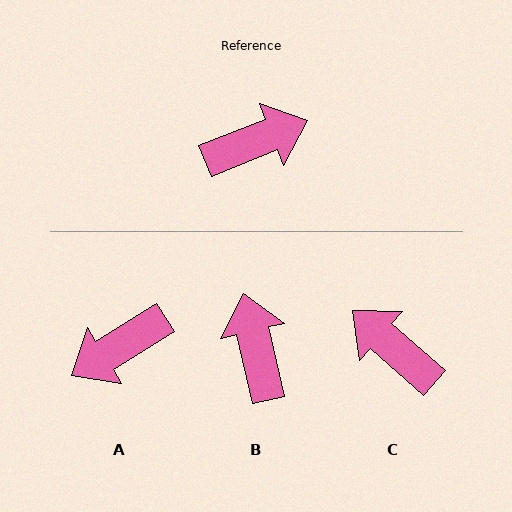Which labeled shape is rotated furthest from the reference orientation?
A, about 170 degrees away.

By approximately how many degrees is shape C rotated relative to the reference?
Approximately 117 degrees counter-clockwise.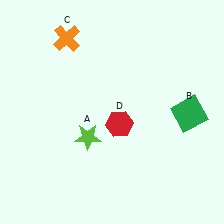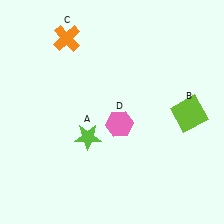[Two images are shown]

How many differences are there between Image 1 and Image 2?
There are 2 differences between the two images.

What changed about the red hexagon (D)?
In Image 1, D is red. In Image 2, it changed to pink.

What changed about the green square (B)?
In Image 1, B is green. In Image 2, it changed to lime.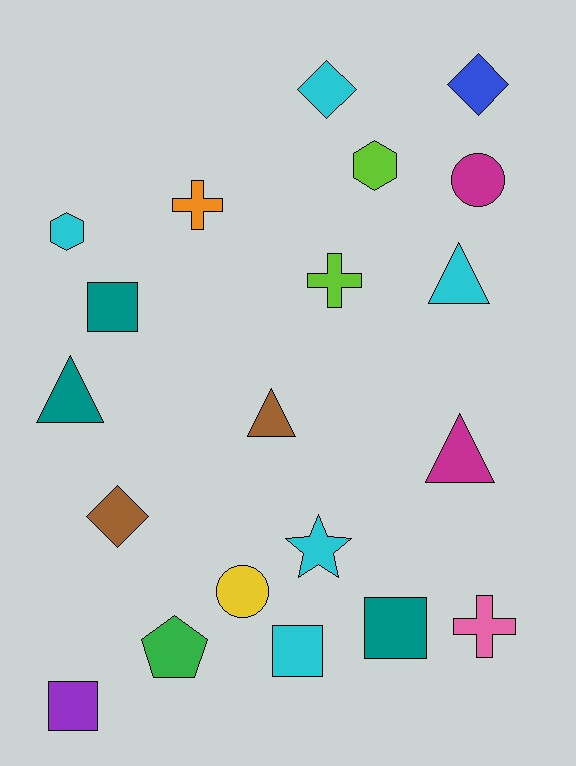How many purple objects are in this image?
There is 1 purple object.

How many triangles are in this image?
There are 4 triangles.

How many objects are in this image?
There are 20 objects.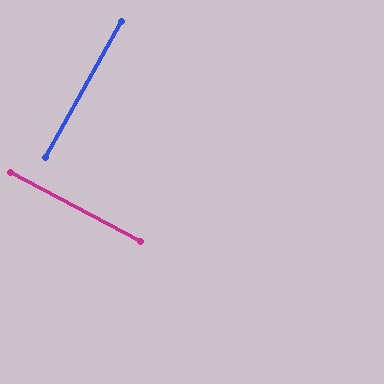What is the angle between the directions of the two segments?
Approximately 89 degrees.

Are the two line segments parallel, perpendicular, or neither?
Perpendicular — they meet at approximately 89°.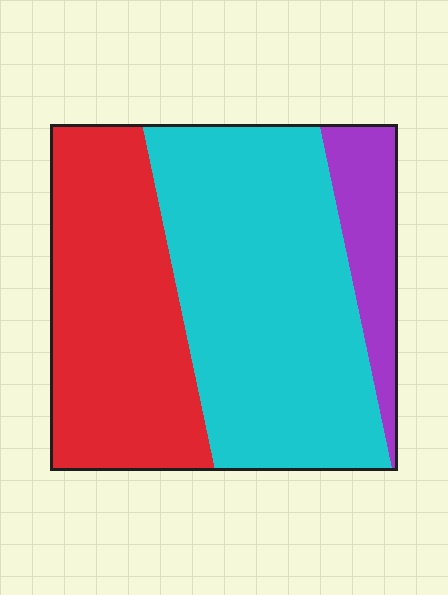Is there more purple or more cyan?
Cyan.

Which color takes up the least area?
Purple, at roughly 10%.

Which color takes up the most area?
Cyan, at roughly 50%.